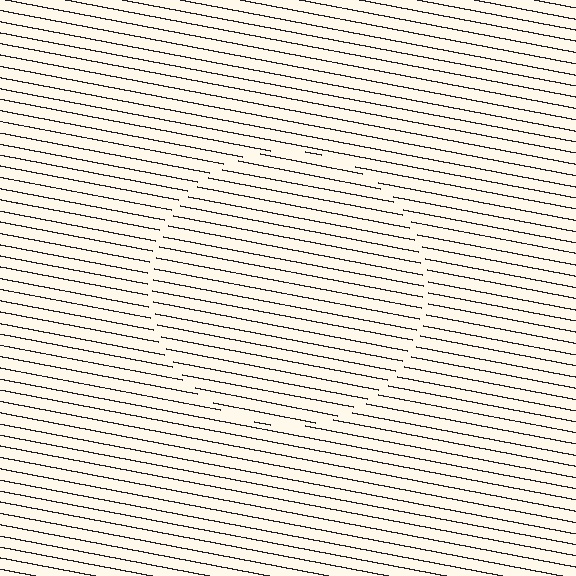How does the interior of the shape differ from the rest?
The interior of the shape contains the same grating, shifted by half a period — the contour is defined by the phase discontinuity where line-ends from the inner and outer gratings abut.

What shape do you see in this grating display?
An illusory circle. The interior of the shape contains the same grating, shifted by half a period — the contour is defined by the phase discontinuity where line-ends from the inner and outer gratings abut.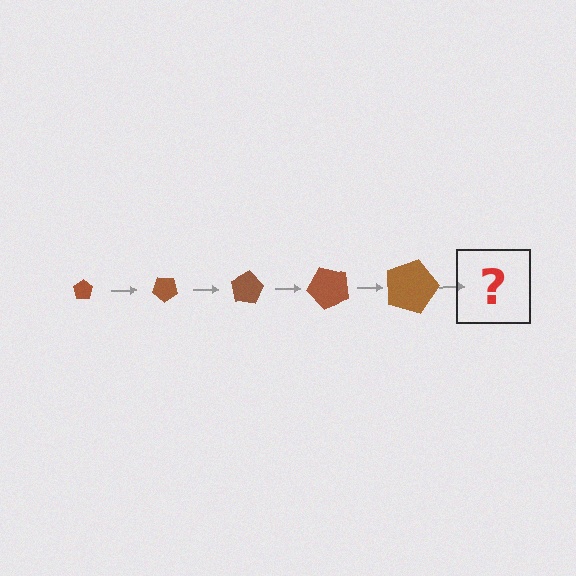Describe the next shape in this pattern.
It should be a pentagon, larger than the previous one and rotated 200 degrees from the start.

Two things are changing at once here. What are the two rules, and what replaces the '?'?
The two rules are that the pentagon grows larger each step and it rotates 40 degrees each step. The '?' should be a pentagon, larger than the previous one and rotated 200 degrees from the start.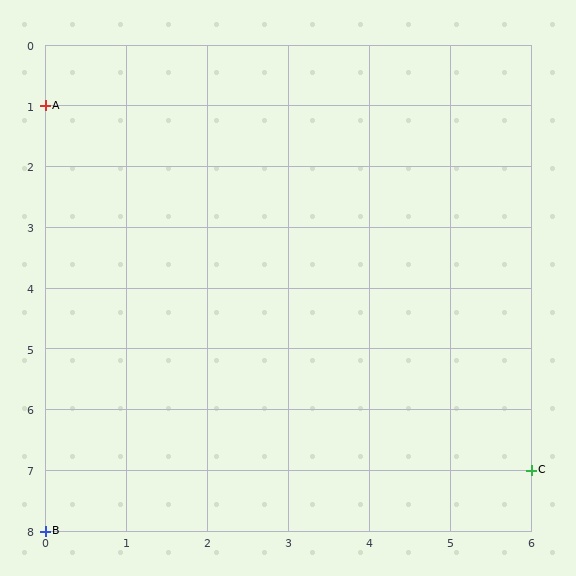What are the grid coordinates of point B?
Point B is at grid coordinates (0, 8).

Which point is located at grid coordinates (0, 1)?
Point A is at (0, 1).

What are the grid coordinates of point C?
Point C is at grid coordinates (6, 7).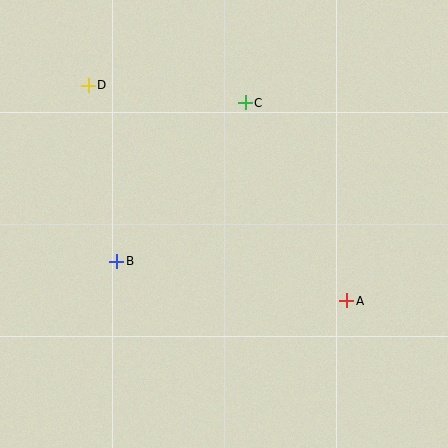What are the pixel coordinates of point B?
Point B is at (117, 261).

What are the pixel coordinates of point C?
Point C is at (245, 103).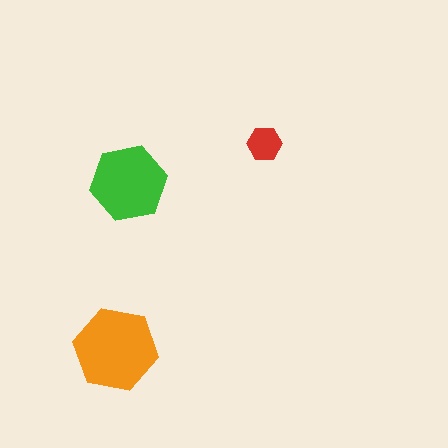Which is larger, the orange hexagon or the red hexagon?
The orange one.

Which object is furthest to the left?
The orange hexagon is leftmost.